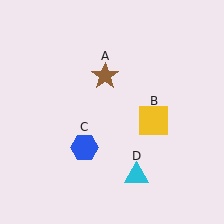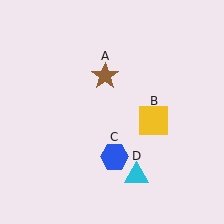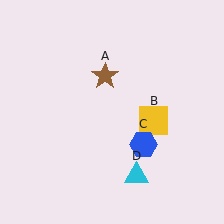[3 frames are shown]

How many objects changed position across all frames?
1 object changed position: blue hexagon (object C).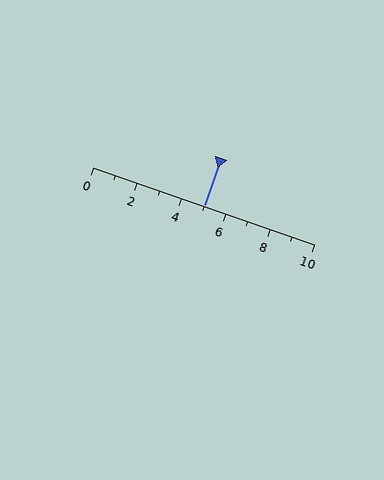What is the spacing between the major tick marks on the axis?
The major ticks are spaced 2 apart.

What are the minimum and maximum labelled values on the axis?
The axis runs from 0 to 10.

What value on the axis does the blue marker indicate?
The marker indicates approximately 5.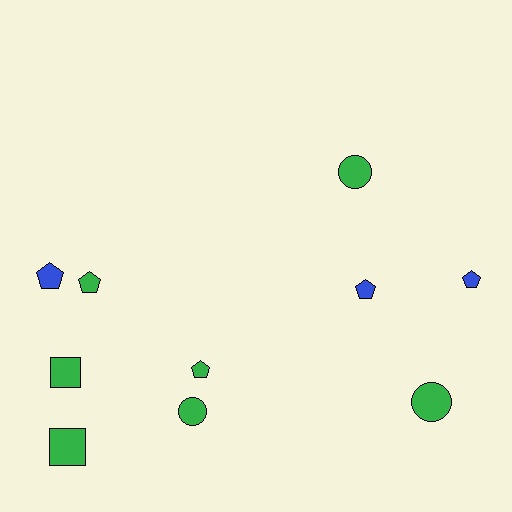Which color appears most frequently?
Green, with 7 objects.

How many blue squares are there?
There are no blue squares.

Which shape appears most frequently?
Pentagon, with 5 objects.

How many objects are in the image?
There are 10 objects.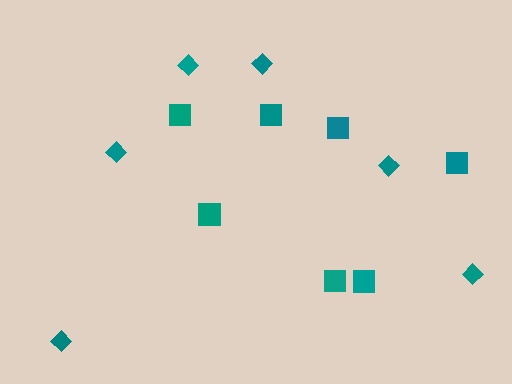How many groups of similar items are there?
There are 2 groups: one group of squares (7) and one group of diamonds (6).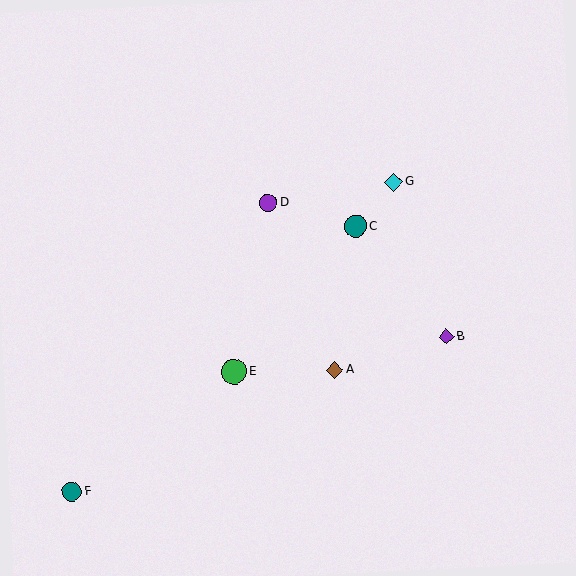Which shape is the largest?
The green circle (labeled E) is the largest.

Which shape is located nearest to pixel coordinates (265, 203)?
The purple circle (labeled D) at (268, 203) is nearest to that location.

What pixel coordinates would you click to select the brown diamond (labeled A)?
Click at (335, 370) to select the brown diamond A.